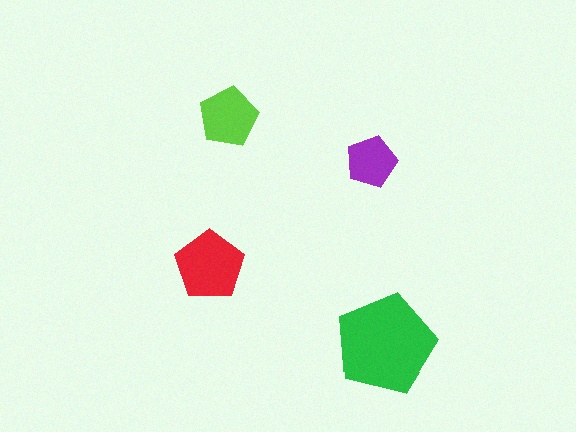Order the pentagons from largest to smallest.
the green one, the red one, the lime one, the purple one.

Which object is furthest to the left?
The red pentagon is leftmost.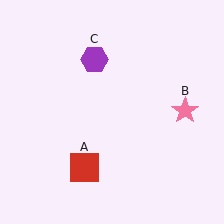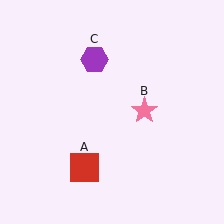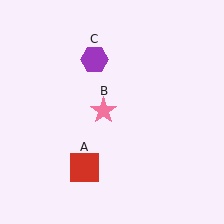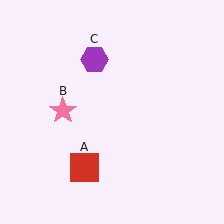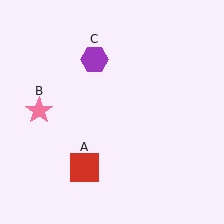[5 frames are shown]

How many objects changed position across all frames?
1 object changed position: pink star (object B).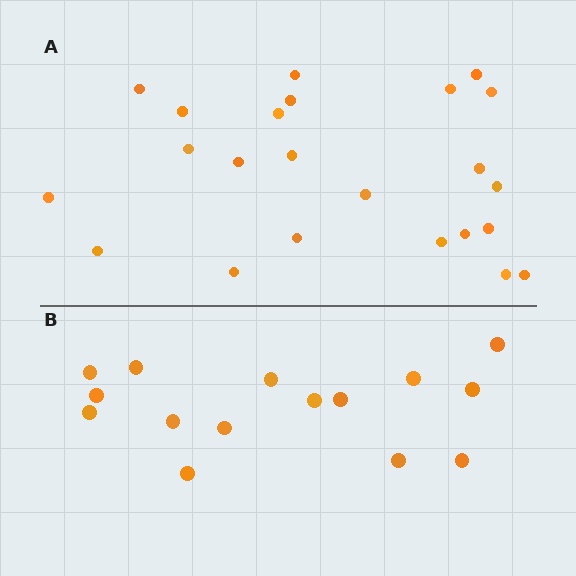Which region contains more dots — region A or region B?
Region A (the top region) has more dots.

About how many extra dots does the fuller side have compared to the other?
Region A has roughly 8 or so more dots than region B.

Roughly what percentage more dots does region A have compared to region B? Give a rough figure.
About 55% more.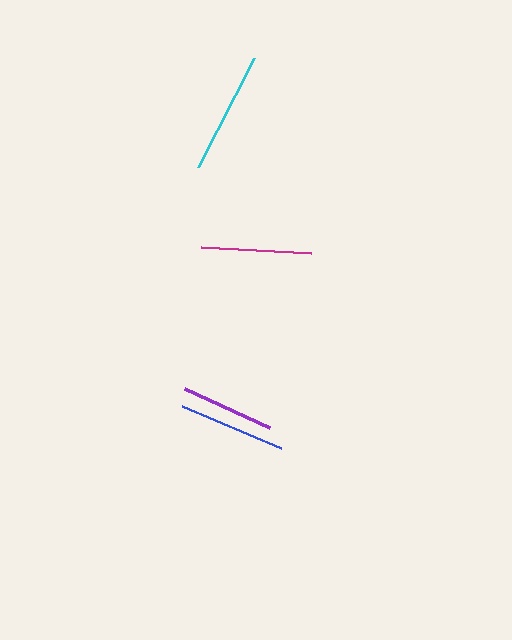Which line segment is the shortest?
The purple line is the shortest at approximately 93 pixels.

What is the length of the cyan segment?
The cyan segment is approximately 122 pixels long.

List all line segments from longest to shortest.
From longest to shortest: cyan, magenta, blue, purple.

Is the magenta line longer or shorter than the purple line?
The magenta line is longer than the purple line.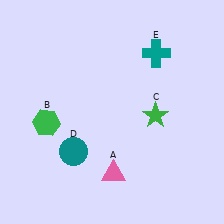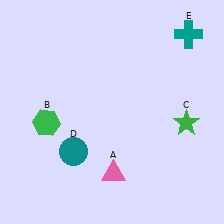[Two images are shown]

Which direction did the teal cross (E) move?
The teal cross (E) moved right.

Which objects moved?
The objects that moved are: the green star (C), the teal cross (E).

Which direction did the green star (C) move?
The green star (C) moved right.